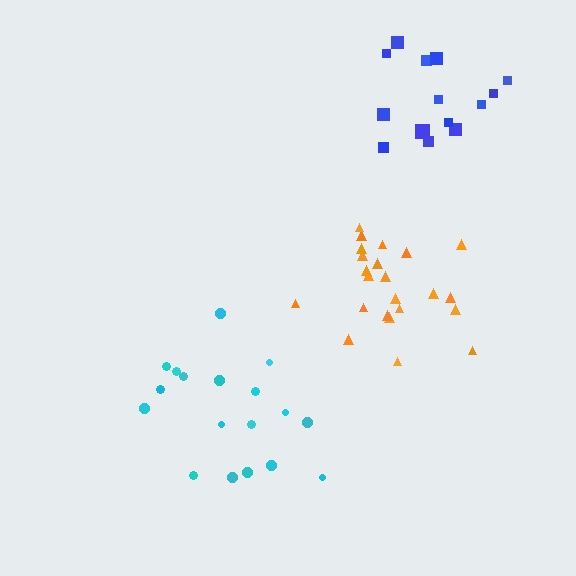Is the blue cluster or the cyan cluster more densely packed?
Blue.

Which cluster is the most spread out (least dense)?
Cyan.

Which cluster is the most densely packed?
Orange.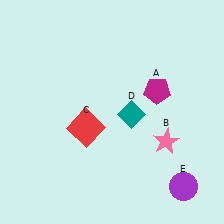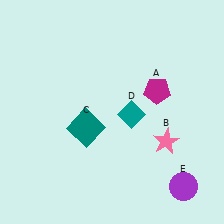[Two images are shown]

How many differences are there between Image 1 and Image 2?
There is 1 difference between the two images.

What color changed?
The square (C) changed from red in Image 1 to teal in Image 2.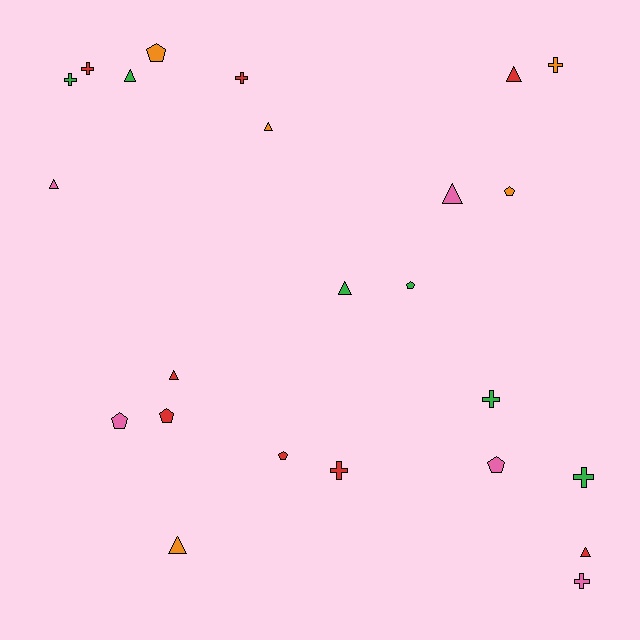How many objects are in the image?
There are 24 objects.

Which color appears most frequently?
Red, with 8 objects.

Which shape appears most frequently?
Triangle, with 9 objects.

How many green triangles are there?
There are 2 green triangles.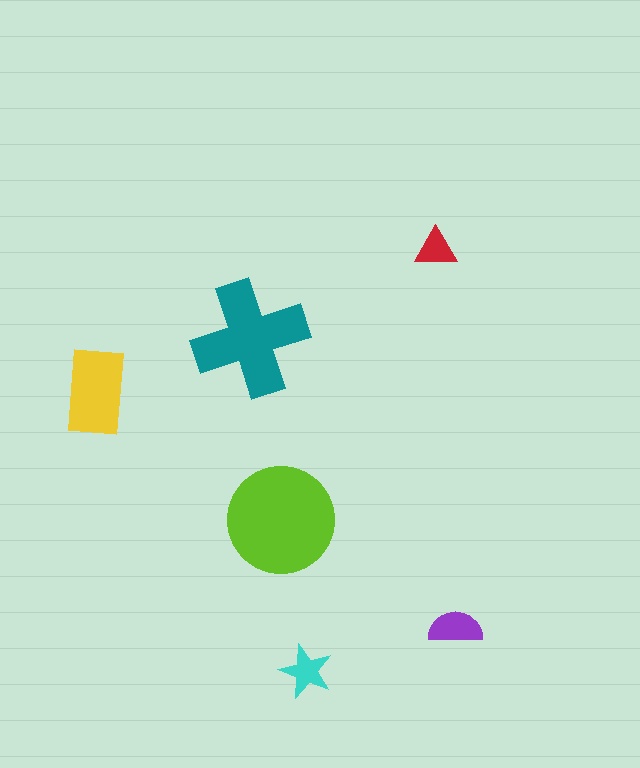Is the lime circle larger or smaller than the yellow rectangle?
Larger.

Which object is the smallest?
The red triangle.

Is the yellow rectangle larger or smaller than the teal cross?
Smaller.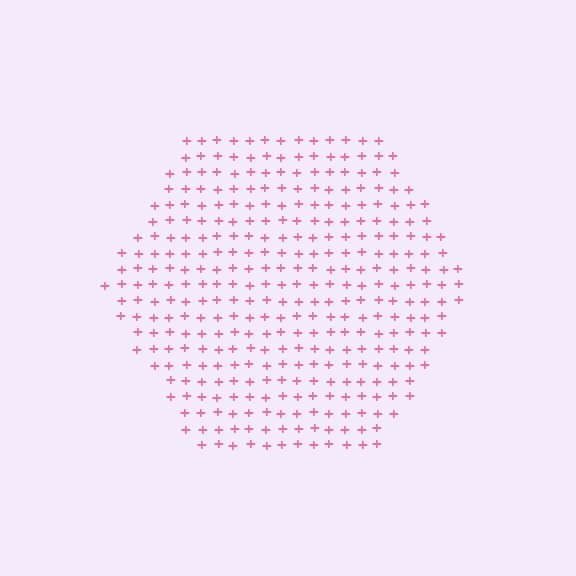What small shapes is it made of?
It is made of small plus signs.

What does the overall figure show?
The overall figure shows a hexagon.